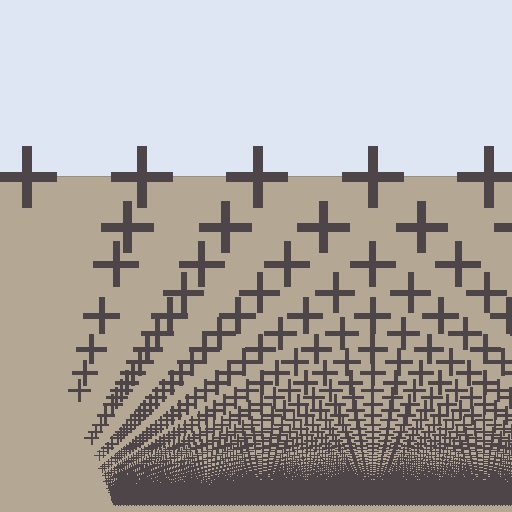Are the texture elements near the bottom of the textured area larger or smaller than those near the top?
Smaller. The gradient is inverted — elements near the bottom are smaller and denser.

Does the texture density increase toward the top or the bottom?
Density increases toward the bottom.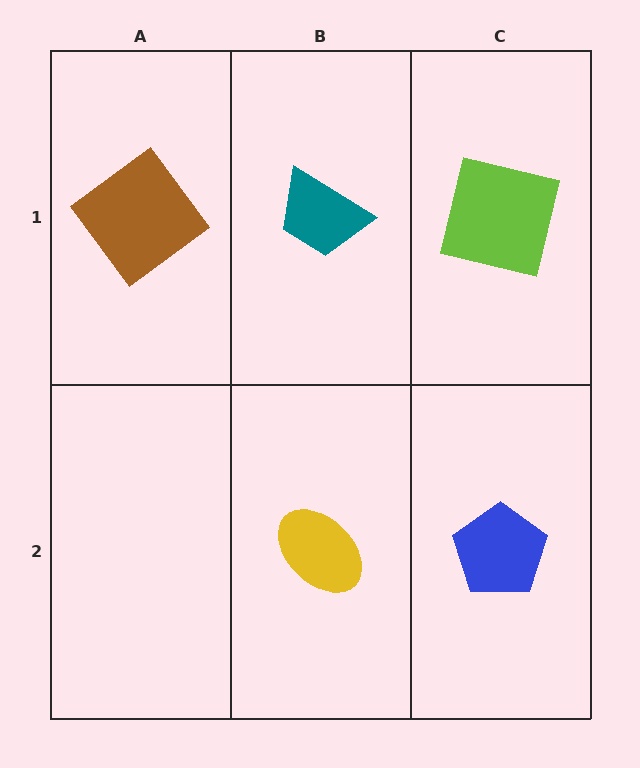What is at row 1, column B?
A teal trapezoid.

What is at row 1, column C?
A lime square.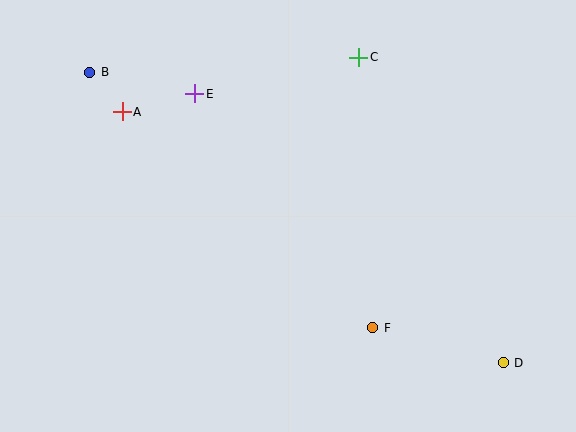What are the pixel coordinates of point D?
Point D is at (503, 363).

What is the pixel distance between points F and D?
The distance between F and D is 135 pixels.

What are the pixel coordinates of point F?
Point F is at (373, 328).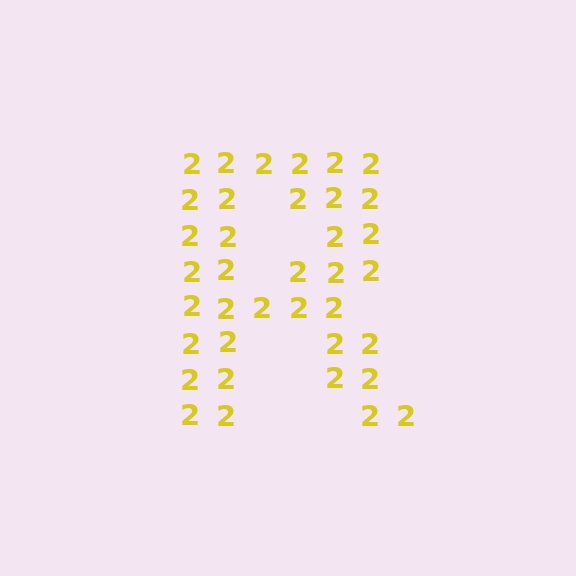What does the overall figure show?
The overall figure shows the letter R.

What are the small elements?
The small elements are digit 2's.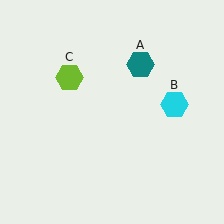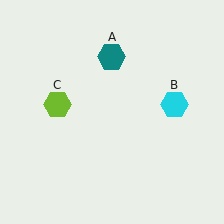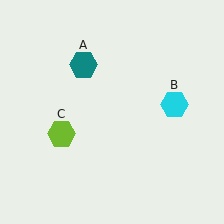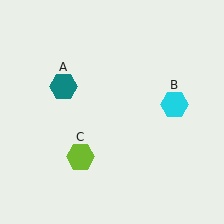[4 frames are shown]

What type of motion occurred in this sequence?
The teal hexagon (object A), lime hexagon (object C) rotated counterclockwise around the center of the scene.